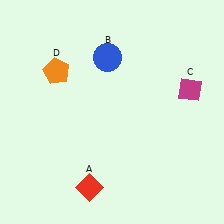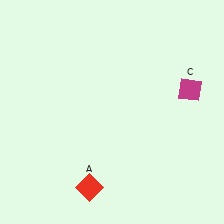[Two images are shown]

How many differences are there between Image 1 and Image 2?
There are 2 differences between the two images.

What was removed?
The orange pentagon (D), the blue circle (B) were removed in Image 2.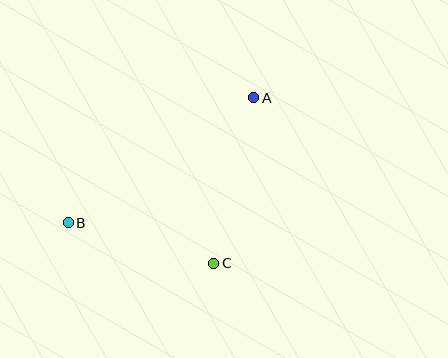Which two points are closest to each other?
Points B and C are closest to each other.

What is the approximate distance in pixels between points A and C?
The distance between A and C is approximately 171 pixels.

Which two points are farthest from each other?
Points A and B are farthest from each other.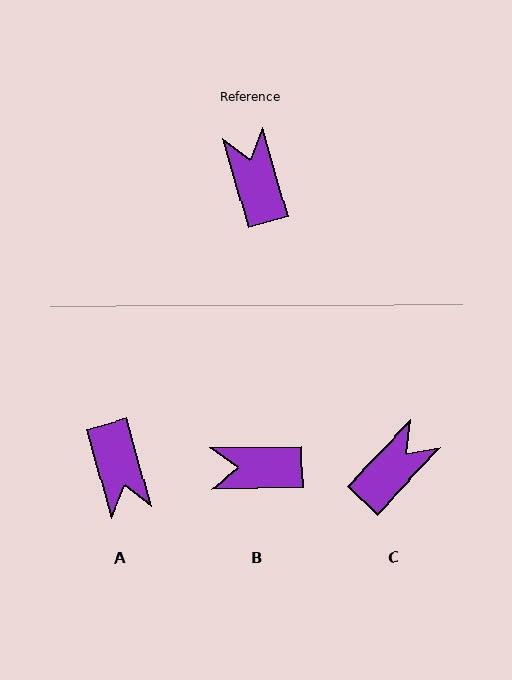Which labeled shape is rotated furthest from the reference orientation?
A, about 180 degrees away.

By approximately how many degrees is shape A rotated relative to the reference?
Approximately 180 degrees counter-clockwise.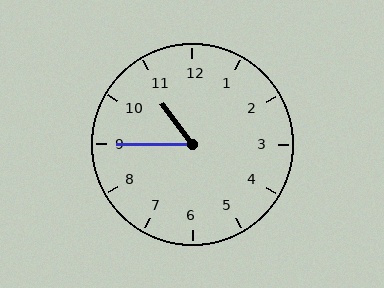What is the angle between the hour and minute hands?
Approximately 52 degrees.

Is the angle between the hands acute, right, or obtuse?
It is acute.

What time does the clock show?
10:45.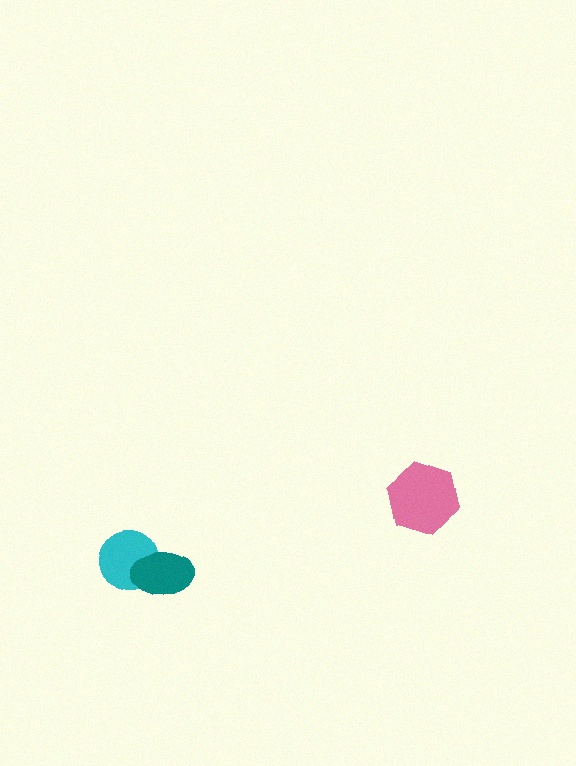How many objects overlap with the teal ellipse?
1 object overlaps with the teal ellipse.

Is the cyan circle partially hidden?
Yes, it is partially covered by another shape.